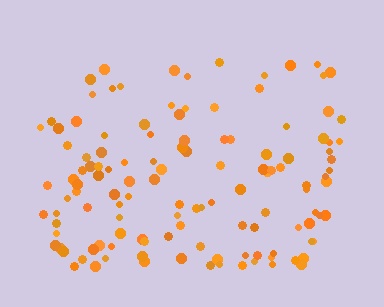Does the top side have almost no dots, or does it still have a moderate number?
Still a moderate number, just noticeably fewer than the bottom.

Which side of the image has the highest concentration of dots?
The bottom.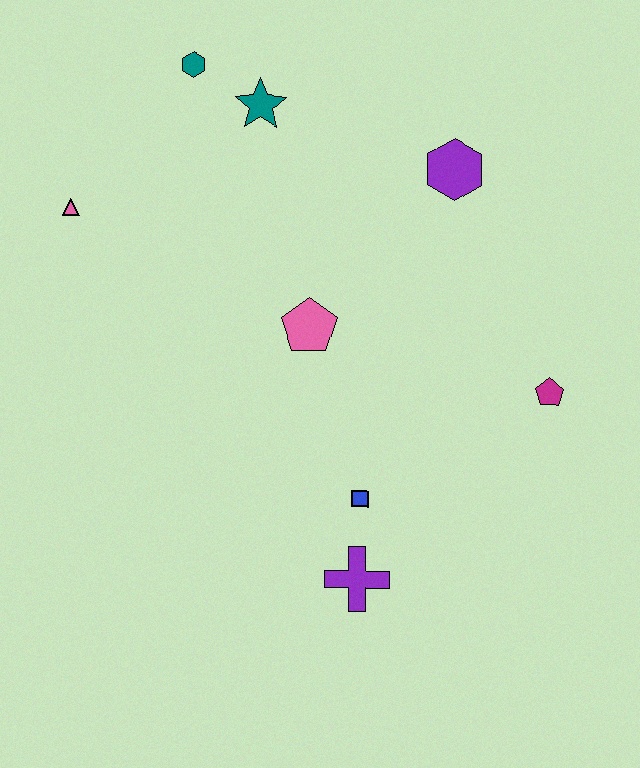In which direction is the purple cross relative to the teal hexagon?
The purple cross is below the teal hexagon.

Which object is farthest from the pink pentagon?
The teal hexagon is farthest from the pink pentagon.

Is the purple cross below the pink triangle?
Yes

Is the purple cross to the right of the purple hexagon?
No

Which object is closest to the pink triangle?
The teal hexagon is closest to the pink triangle.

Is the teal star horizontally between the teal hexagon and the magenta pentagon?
Yes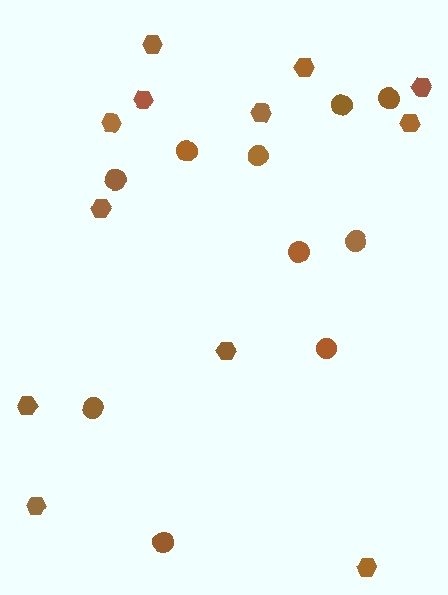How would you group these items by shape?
There are 2 groups: one group of circles (10) and one group of hexagons (12).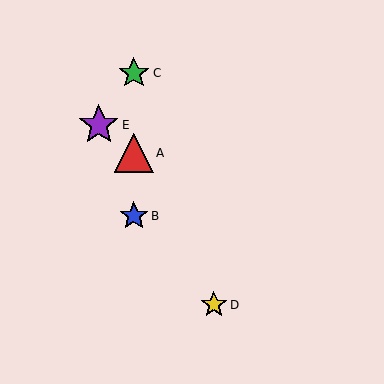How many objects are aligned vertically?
3 objects (A, B, C) are aligned vertically.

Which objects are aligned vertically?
Objects A, B, C are aligned vertically.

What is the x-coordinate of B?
Object B is at x≈134.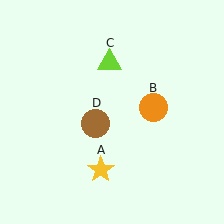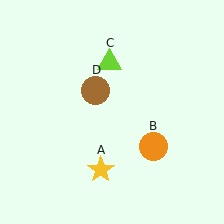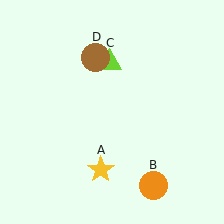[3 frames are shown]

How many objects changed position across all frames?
2 objects changed position: orange circle (object B), brown circle (object D).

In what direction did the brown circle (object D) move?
The brown circle (object D) moved up.